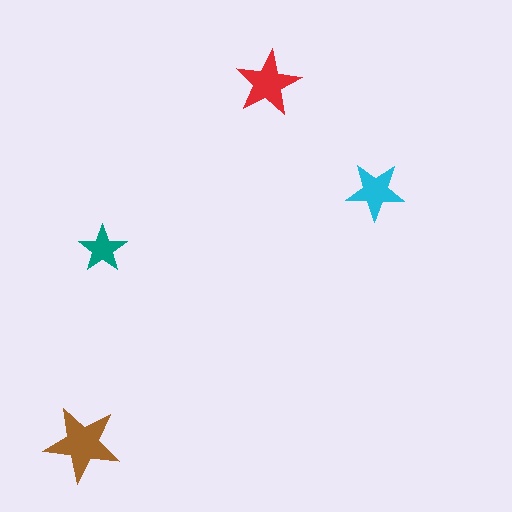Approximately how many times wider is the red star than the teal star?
About 1.5 times wider.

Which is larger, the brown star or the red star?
The brown one.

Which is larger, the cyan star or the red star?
The red one.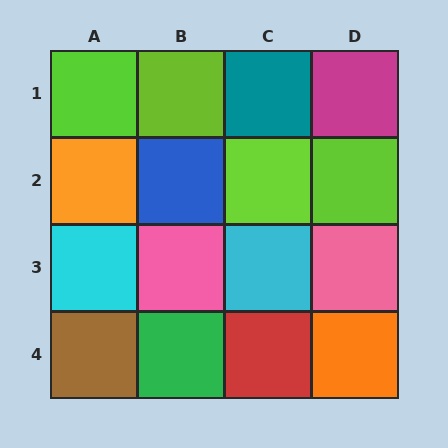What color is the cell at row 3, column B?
Pink.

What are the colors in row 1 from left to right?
Lime, lime, teal, magenta.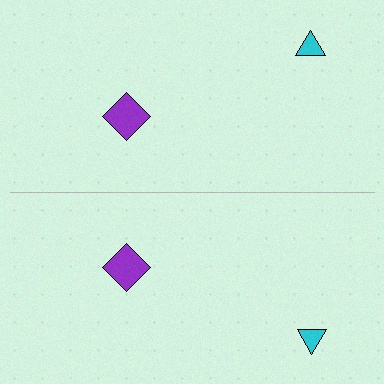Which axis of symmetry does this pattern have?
The pattern has a horizontal axis of symmetry running through the center of the image.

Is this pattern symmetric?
Yes, this pattern has bilateral (reflection) symmetry.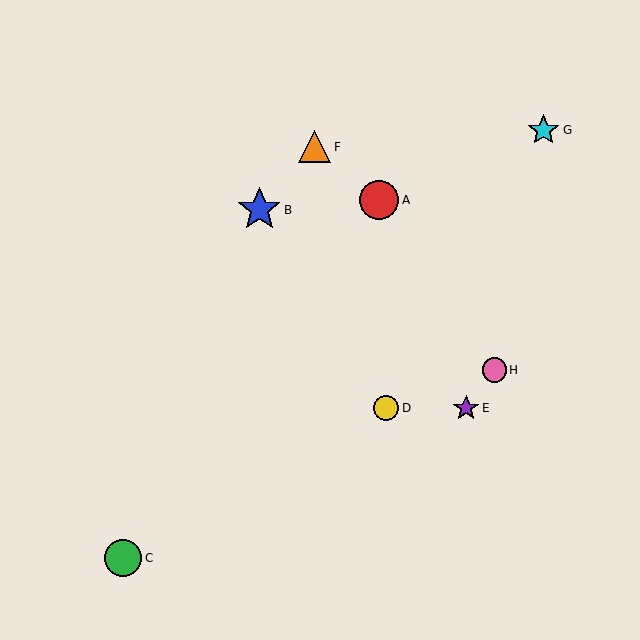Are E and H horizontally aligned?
No, E is at y≈408 and H is at y≈370.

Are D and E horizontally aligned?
Yes, both are at y≈408.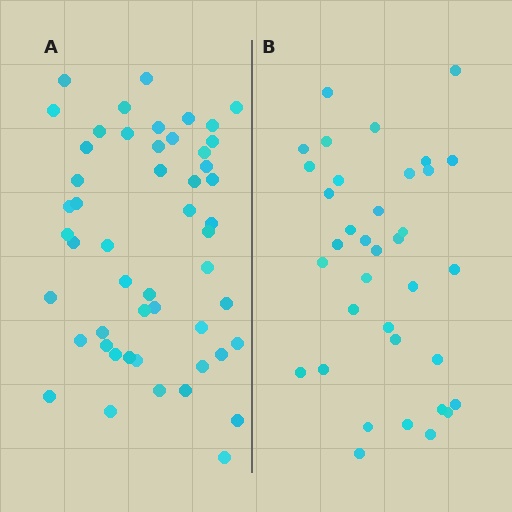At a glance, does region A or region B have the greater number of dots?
Region A (the left region) has more dots.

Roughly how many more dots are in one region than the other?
Region A has approximately 15 more dots than region B.